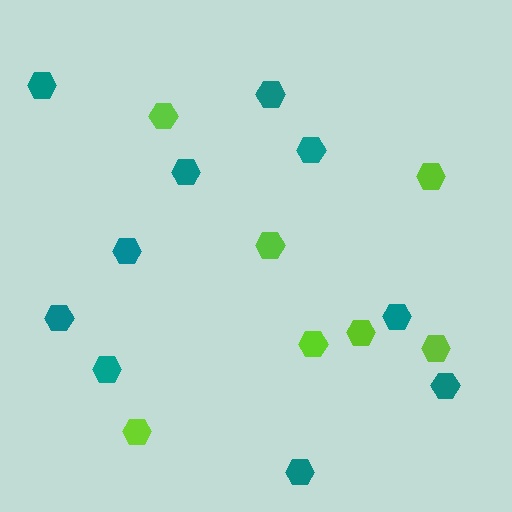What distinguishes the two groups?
There are 2 groups: one group of teal hexagons (10) and one group of lime hexagons (7).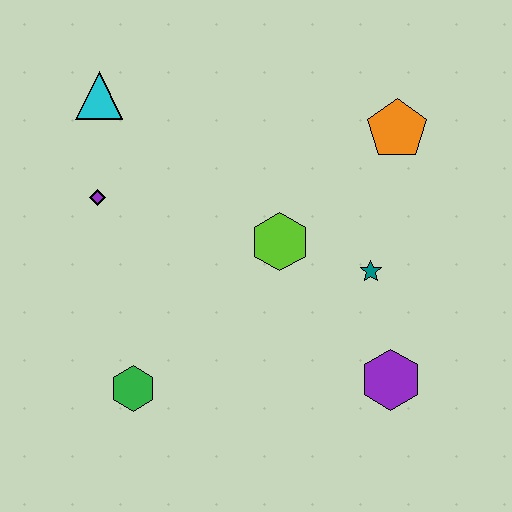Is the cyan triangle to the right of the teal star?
No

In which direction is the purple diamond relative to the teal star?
The purple diamond is to the left of the teal star.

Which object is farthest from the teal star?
The cyan triangle is farthest from the teal star.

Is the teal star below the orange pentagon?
Yes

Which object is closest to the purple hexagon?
The teal star is closest to the purple hexagon.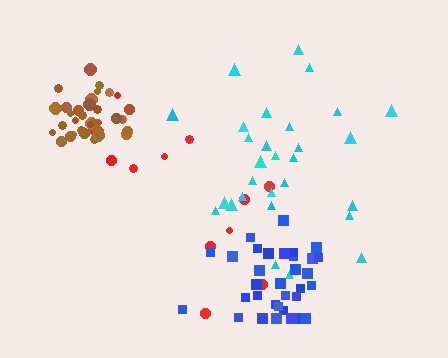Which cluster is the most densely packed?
Brown.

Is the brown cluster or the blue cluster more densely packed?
Brown.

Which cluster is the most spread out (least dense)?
Red.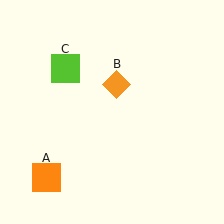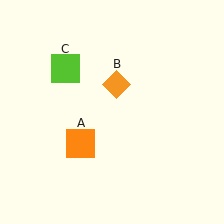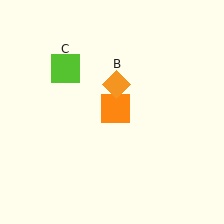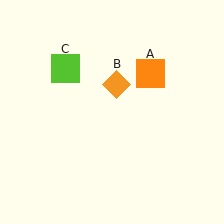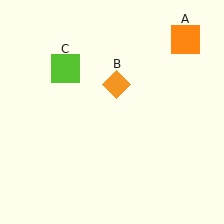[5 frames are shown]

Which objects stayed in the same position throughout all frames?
Orange diamond (object B) and lime square (object C) remained stationary.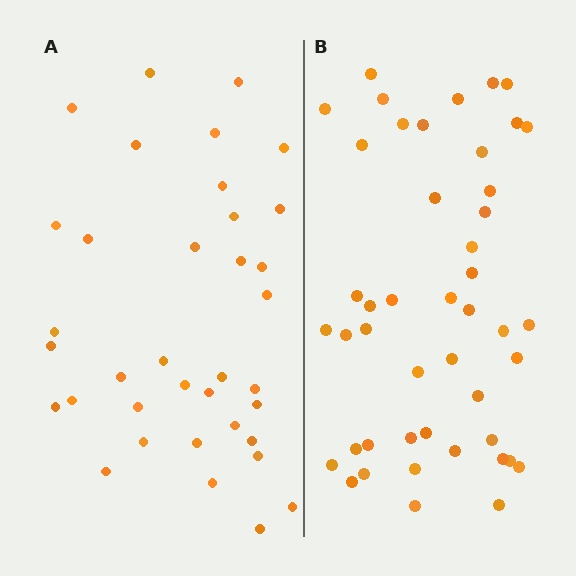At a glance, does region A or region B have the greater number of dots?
Region B (the right region) has more dots.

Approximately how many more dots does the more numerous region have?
Region B has roughly 10 or so more dots than region A.